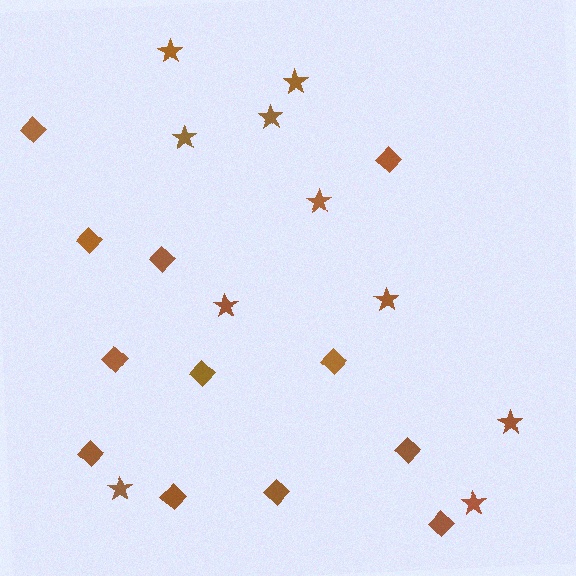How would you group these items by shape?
There are 2 groups: one group of diamonds (12) and one group of stars (10).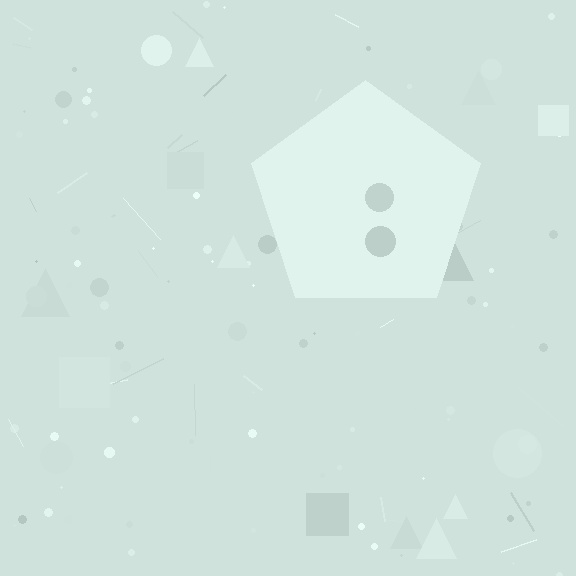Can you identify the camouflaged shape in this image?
The camouflaged shape is a pentagon.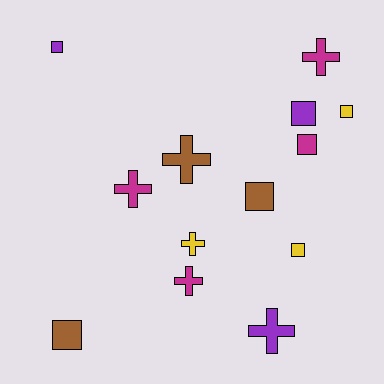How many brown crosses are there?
There is 1 brown cross.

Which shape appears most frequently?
Square, with 7 objects.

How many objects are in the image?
There are 13 objects.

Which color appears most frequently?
Magenta, with 4 objects.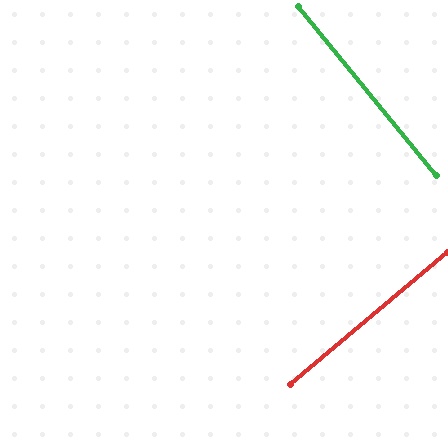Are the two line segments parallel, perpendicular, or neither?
Perpendicular — they meet at approximately 89°.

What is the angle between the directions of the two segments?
Approximately 89 degrees.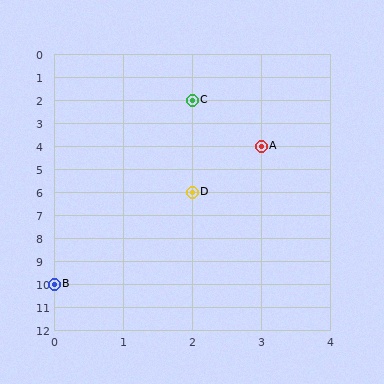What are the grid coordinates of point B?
Point B is at grid coordinates (0, 10).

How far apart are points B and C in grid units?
Points B and C are 2 columns and 8 rows apart (about 8.2 grid units diagonally).